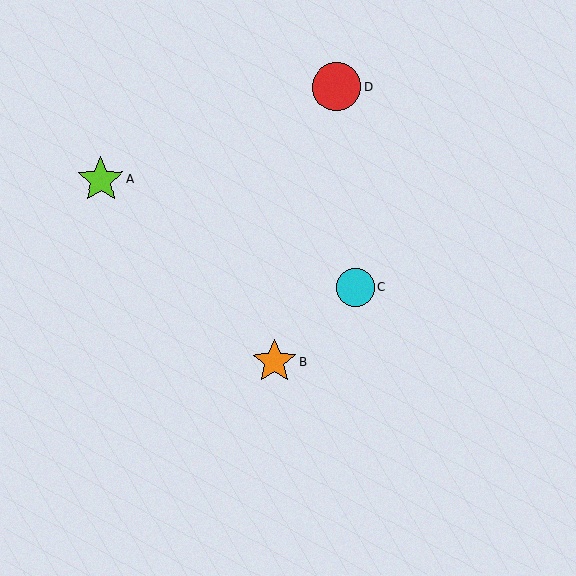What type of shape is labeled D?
Shape D is a red circle.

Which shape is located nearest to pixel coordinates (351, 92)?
The red circle (labeled D) at (337, 87) is nearest to that location.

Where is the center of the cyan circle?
The center of the cyan circle is at (355, 287).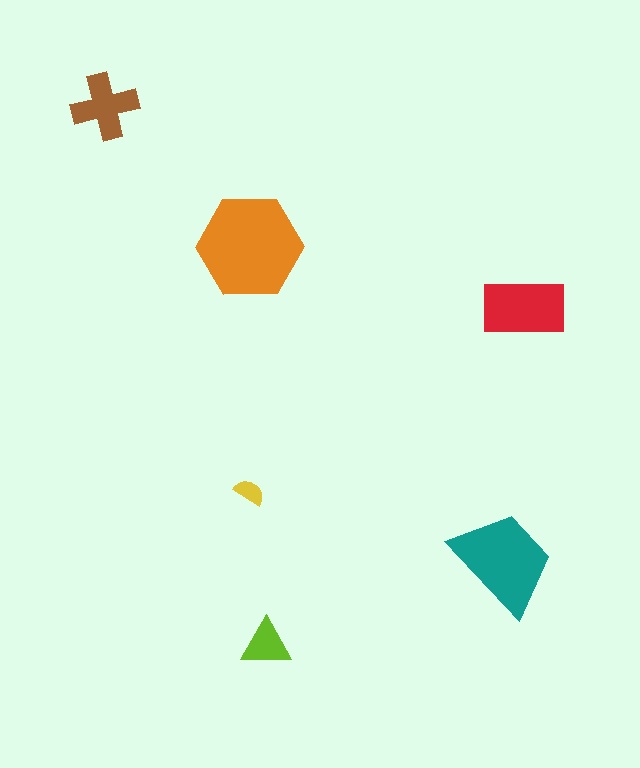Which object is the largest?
The orange hexagon.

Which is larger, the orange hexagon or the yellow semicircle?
The orange hexagon.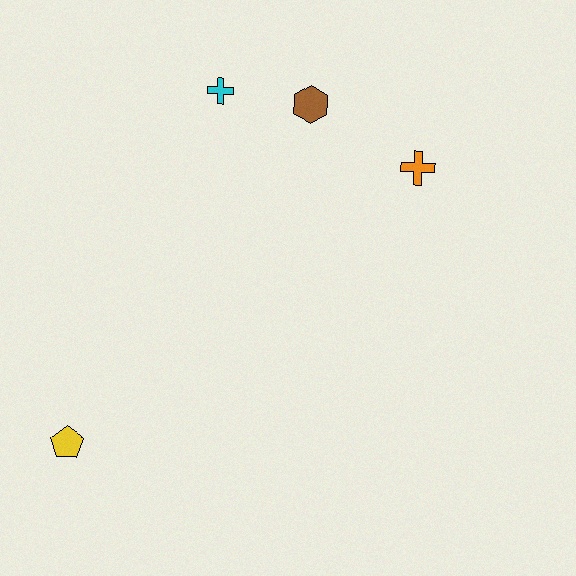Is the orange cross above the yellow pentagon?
Yes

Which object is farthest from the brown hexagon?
The yellow pentagon is farthest from the brown hexagon.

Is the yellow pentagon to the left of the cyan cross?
Yes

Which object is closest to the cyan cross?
The brown hexagon is closest to the cyan cross.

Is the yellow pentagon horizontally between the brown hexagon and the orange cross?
No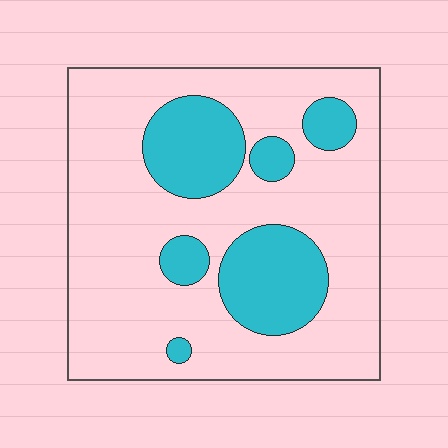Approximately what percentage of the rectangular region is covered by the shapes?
Approximately 25%.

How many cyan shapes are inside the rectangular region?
6.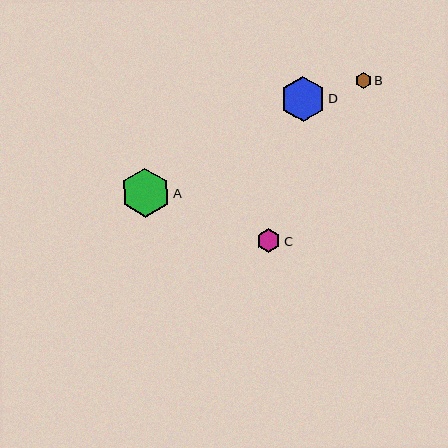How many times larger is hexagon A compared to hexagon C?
Hexagon A is approximately 2.0 times the size of hexagon C.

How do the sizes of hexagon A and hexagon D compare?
Hexagon A and hexagon D are approximately the same size.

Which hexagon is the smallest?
Hexagon B is the smallest with a size of approximately 16 pixels.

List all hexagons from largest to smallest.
From largest to smallest: A, D, C, B.